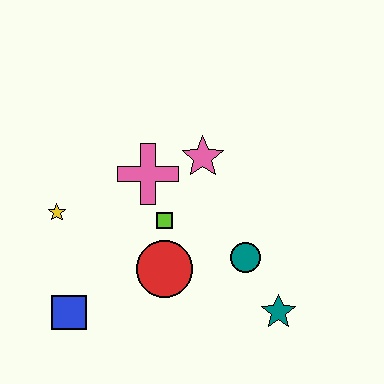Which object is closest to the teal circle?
The teal star is closest to the teal circle.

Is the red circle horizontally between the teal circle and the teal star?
No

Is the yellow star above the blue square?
Yes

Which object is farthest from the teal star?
The yellow star is farthest from the teal star.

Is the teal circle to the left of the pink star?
No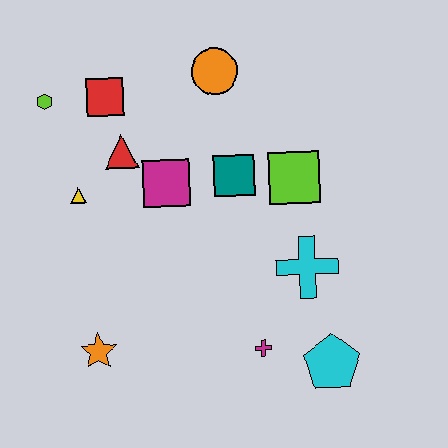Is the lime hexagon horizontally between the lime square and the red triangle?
No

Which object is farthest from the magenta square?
The cyan pentagon is farthest from the magenta square.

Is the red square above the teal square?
Yes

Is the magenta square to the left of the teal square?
Yes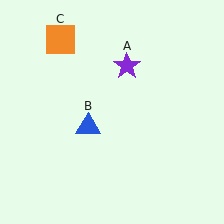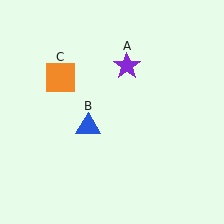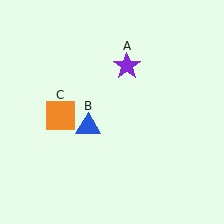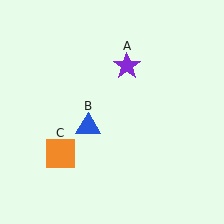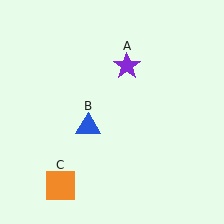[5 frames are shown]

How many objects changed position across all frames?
1 object changed position: orange square (object C).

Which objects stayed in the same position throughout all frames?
Purple star (object A) and blue triangle (object B) remained stationary.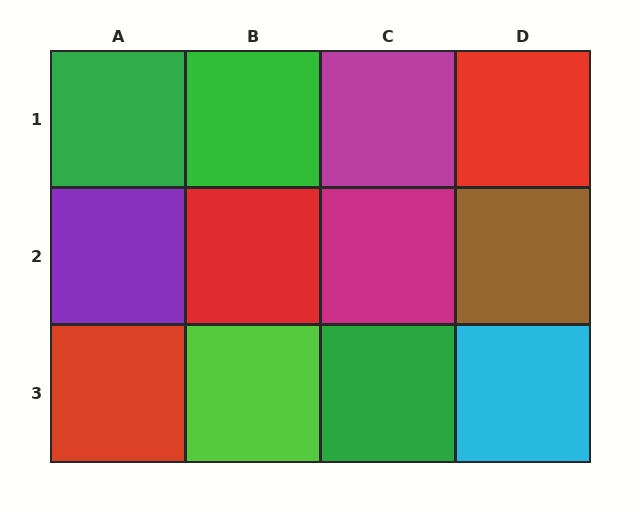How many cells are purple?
1 cell is purple.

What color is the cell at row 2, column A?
Purple.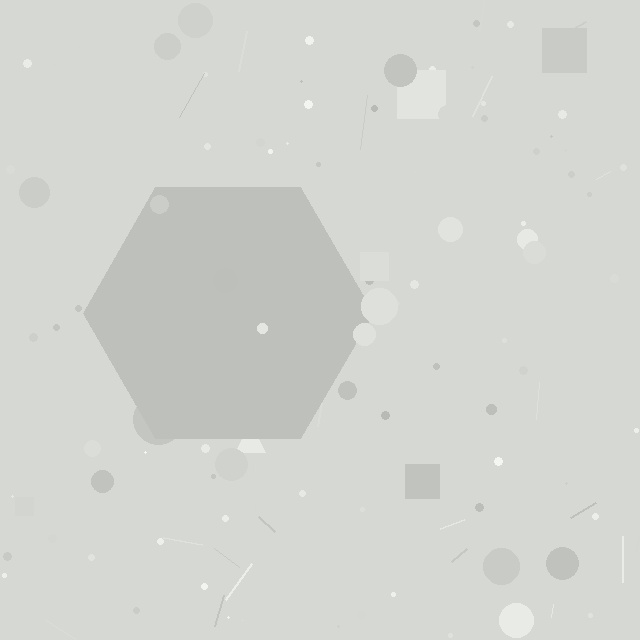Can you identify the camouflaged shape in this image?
The camouflaged shape is a hexagon.